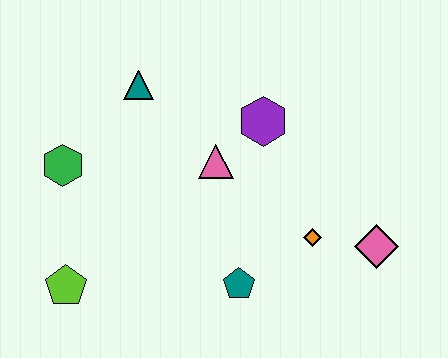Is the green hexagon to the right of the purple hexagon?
No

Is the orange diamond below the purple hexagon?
Yes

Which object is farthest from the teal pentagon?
The teal triangle is farthest from the teal pentagon.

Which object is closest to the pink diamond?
The orange diamond is closest to the pink diamond.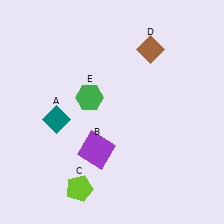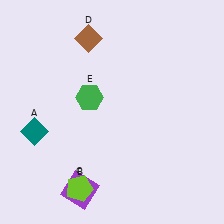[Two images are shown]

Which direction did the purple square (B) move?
The purple square (B) moved down.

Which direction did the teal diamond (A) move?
The teal diamond (A) moved left.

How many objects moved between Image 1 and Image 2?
3 objects moved between the two images.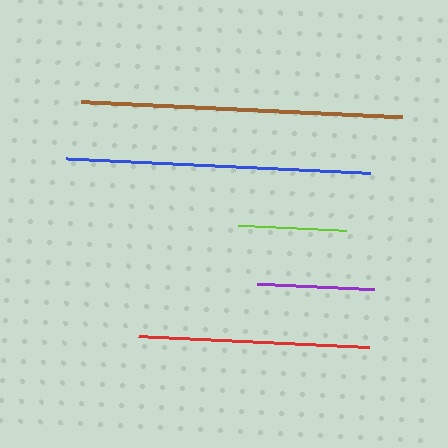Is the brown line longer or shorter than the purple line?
The brown line is longer than the purple line.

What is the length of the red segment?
The red segment is approximately 231 pixels long.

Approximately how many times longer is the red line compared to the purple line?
The red line is approximately 2.0 times the length of the purple line.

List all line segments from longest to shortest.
From longest to shortest: brown, blue, red, purple, lime.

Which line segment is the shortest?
The lime line is the shortest at approximately 109 pixels.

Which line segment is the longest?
The brown line is the longest at approximately 322 pixels.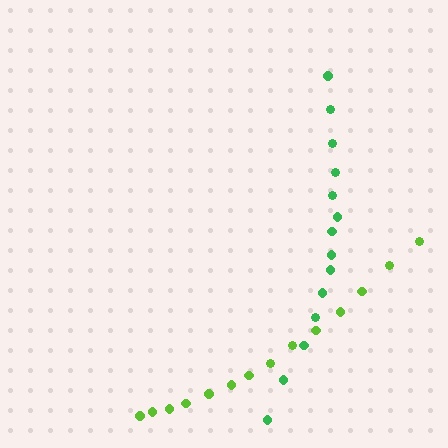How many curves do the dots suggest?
There are 2 distinct paths.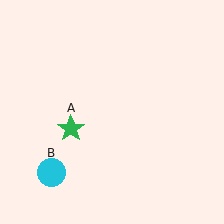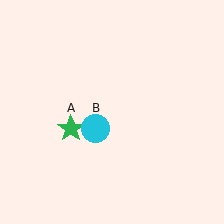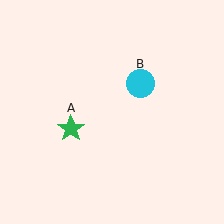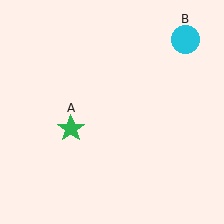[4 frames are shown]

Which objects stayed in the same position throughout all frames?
Green star (object A) remained stationary.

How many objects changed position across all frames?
1 object changed position: cyan circle (object B).